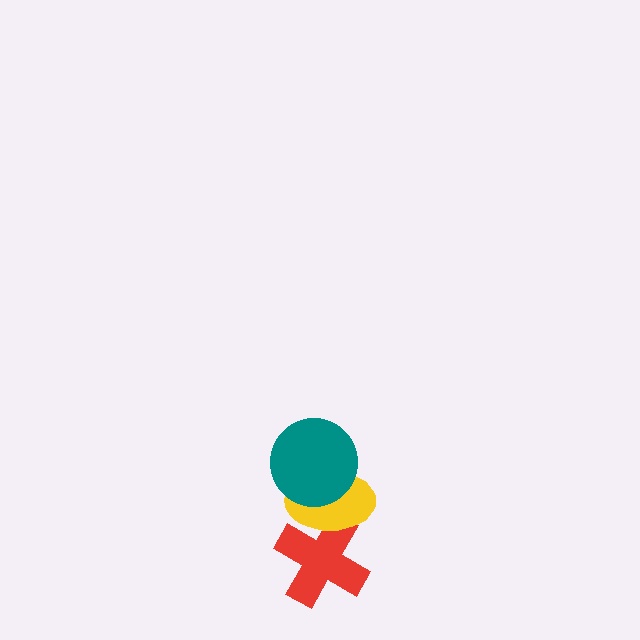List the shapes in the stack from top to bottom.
From top to bottom: the teal circle, the yellow ellipse, the red cross.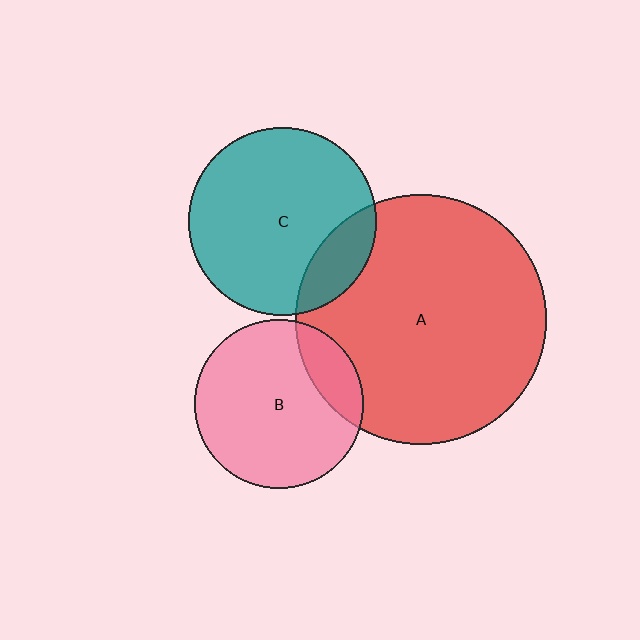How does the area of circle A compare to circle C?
Approximately 1.8 times.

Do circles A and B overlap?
Yes.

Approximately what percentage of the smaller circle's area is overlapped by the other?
Approximately 15%.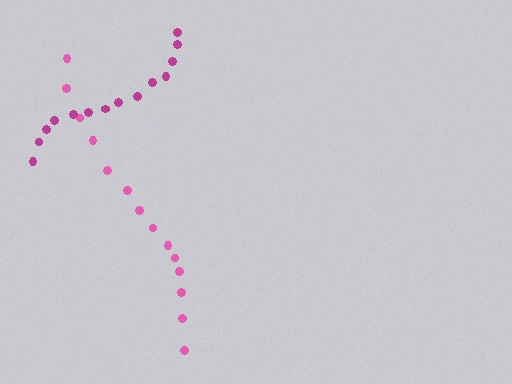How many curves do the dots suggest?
There are 2 distinct paths.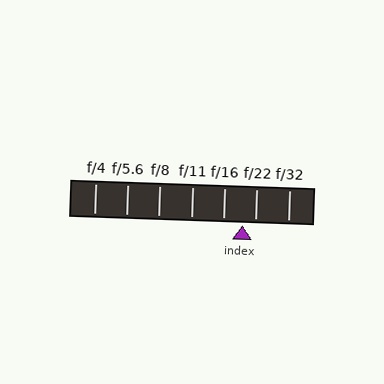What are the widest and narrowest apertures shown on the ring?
The widest aperture shown is f/4 and the narrowest is f/32.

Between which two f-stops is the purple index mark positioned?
The index mark is between f/16 and f/22.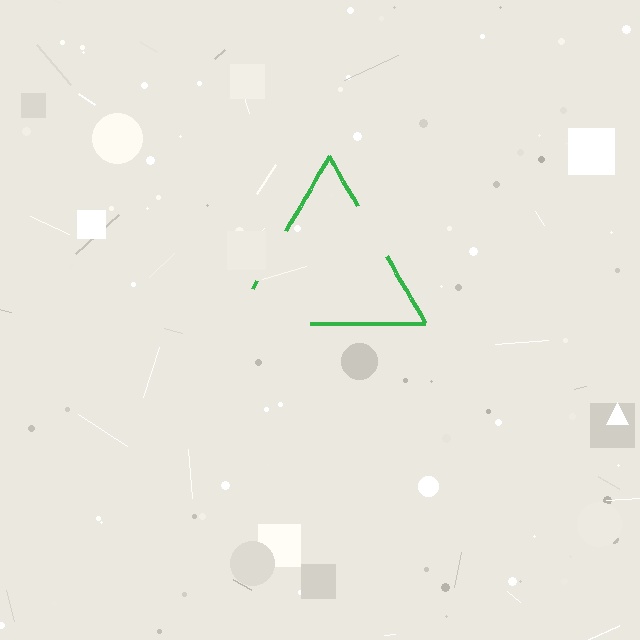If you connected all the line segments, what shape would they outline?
They would outline a triangle.